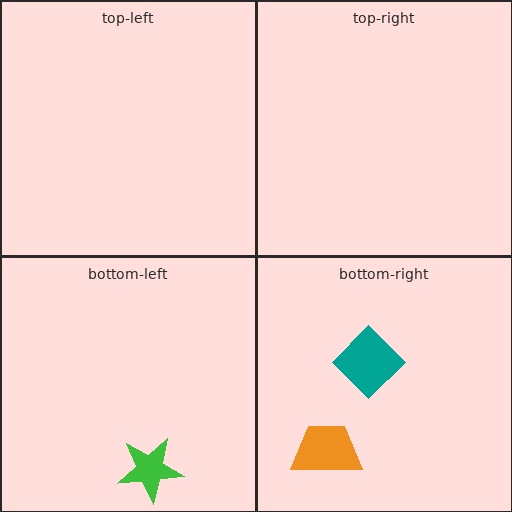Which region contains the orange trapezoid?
The bottom-right region.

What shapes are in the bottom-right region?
The teal diamond, the orange trapezoid.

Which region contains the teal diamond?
The bottom-right region.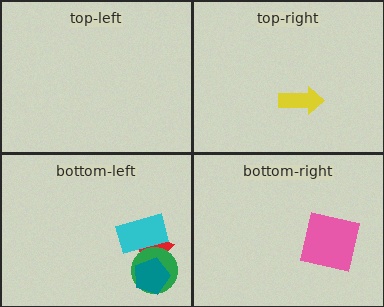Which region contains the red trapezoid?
The bottom-left region.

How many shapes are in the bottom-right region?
1.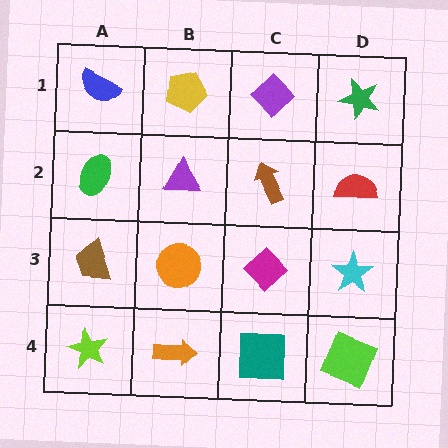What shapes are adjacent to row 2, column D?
A green star (row 1, column D), a cyan star (row 3, column D), a brown arrow (row 2, column C).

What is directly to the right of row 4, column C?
A lime square.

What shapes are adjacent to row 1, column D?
A red semicircle (row 2, column D), a purple diamond (row 1, column C).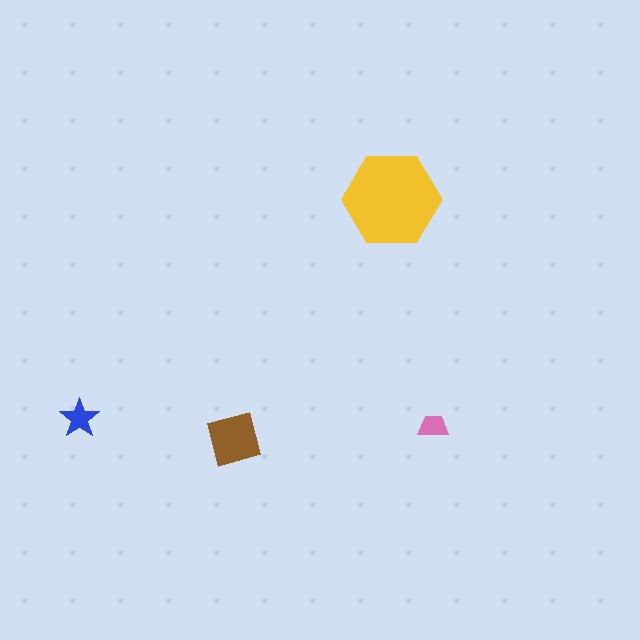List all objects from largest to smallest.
The yellow hexagon, the brown square, the blue star, the pink trapezoid.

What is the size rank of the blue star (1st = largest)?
3rd.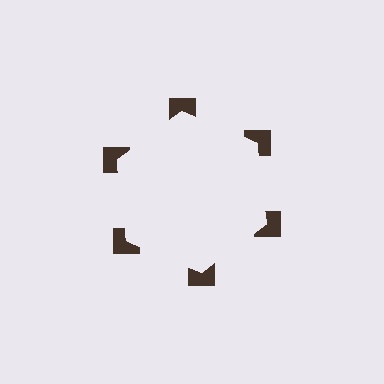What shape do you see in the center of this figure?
An illusory hexagon — its edges are inferred from the aligned wedge cuts in the notched squares, not physically drawn.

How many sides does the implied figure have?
6 sides.